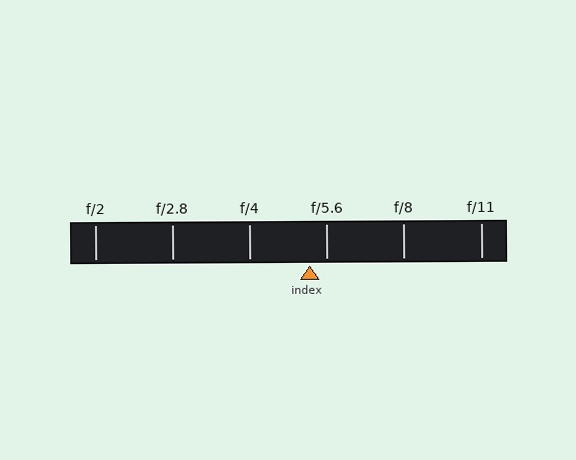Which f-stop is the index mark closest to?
The index mark is closest to f/5.6.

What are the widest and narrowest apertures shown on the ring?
The widest aperture shown is f/2 and the narrowest is f/11.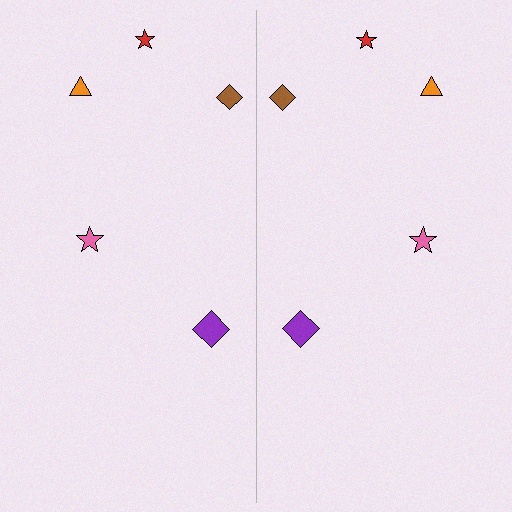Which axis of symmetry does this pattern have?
The pattern has a vertical axis of symmetry running through the center of the image.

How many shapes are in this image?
There are 10 shapes in this image.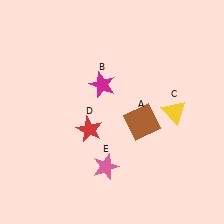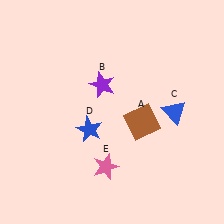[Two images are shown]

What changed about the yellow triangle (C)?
In Image 1, C is yellow. In Image 2, it changed to blue.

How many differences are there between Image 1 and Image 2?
There are 3 differences between the two images.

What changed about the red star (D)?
In Image 1, D is red. In Image 2, it changed to blue.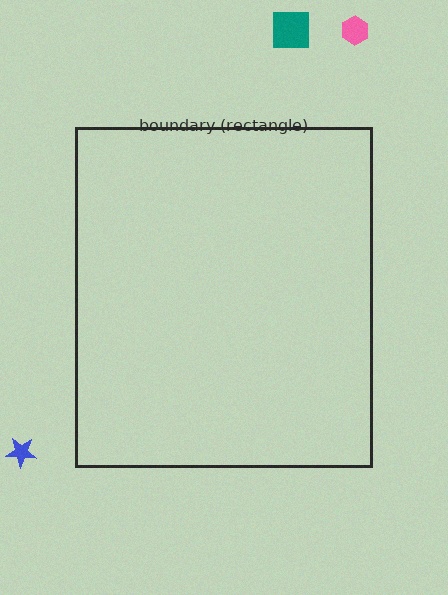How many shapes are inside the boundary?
0 inside, 3 outside.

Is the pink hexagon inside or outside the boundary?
Outside.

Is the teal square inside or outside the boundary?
Outside.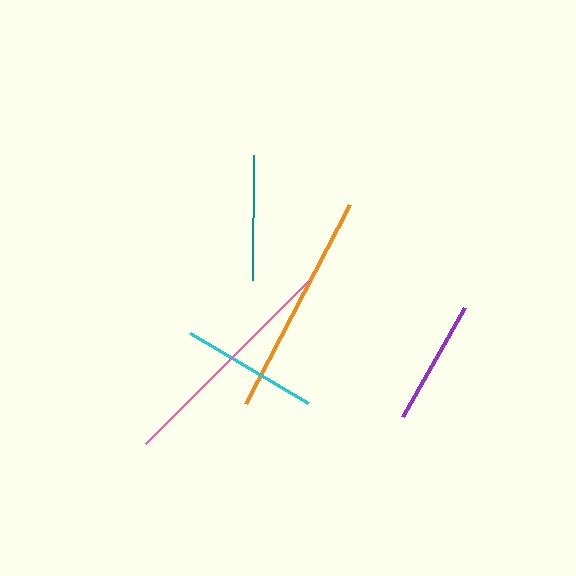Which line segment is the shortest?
The teal line is the shortest at approximately 125 pixels.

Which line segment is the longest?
The pink line is the longest at approximately 230 pixels.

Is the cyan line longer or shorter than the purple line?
The cyan line is longer than the purple line.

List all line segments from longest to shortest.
From longest to shortest: pink, orange, cyan, purple, teal.